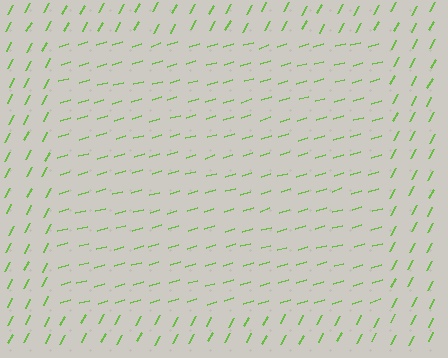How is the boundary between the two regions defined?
The boundary is defined purely by a change in line orientation (approximately 45 degrees difference). All lines are the same color and thickness.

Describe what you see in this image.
The image is filled with small lime line segments. A rectangle region in the image has lines oriented differently from the surrounding lines, creating a visible texture boundary.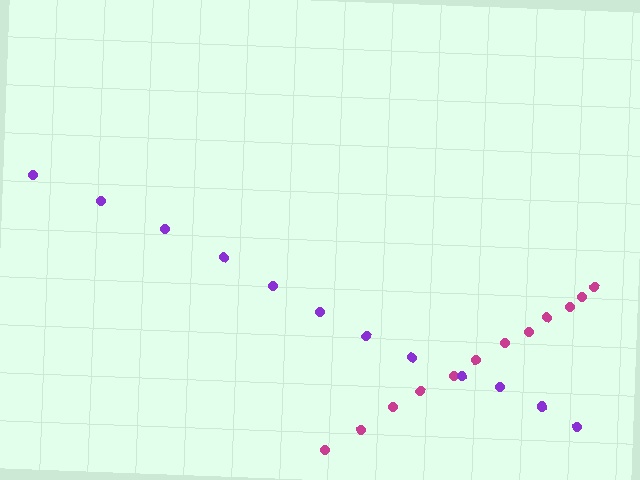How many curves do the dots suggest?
There are 2 distinct paths.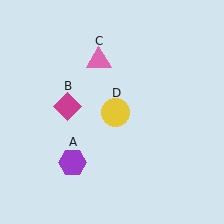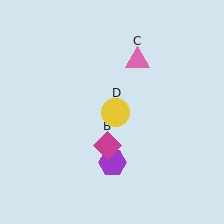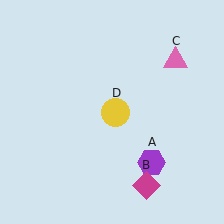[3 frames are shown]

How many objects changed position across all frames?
3 objects changed position: purple hexagon (object A), magenta diamond (object B), pink triangle (object C).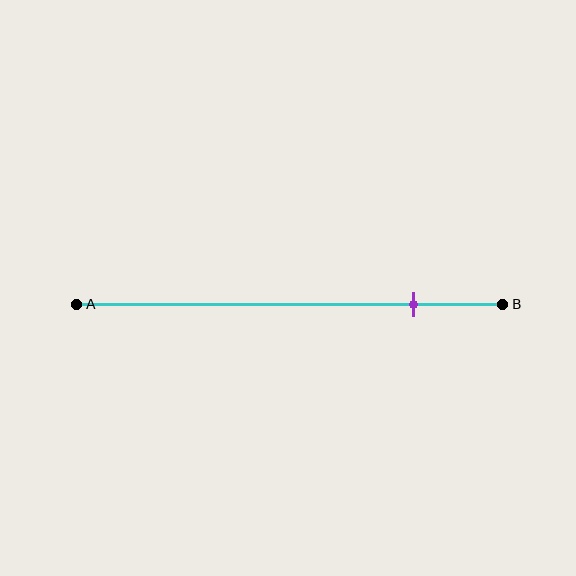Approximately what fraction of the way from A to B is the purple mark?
The purple mark is approximately 80% of the way from A to B.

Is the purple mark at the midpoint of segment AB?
No, the mark is at about 80% from A, not at the 50% midpoint.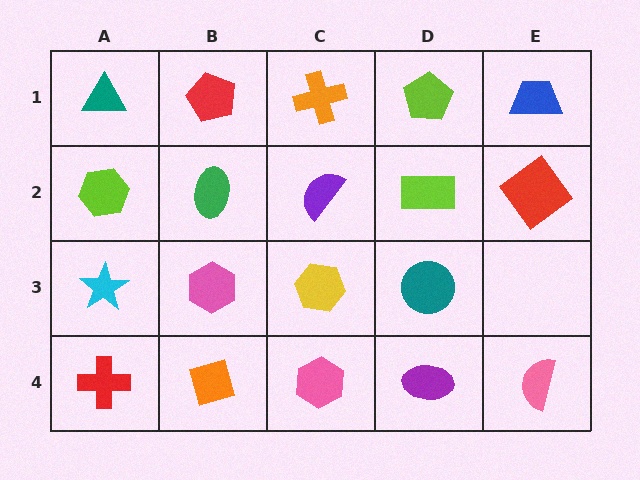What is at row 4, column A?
A red cross.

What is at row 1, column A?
A teal triangle.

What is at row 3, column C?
A yellow hexagon.